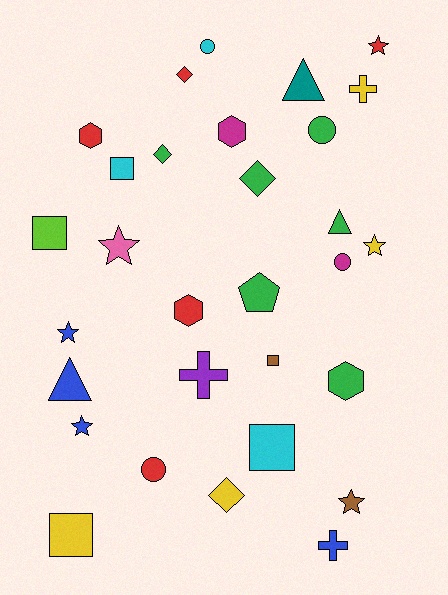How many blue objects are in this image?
There are 4 blue objects.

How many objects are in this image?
There are 30 objects.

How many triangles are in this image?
There are 3 triangles.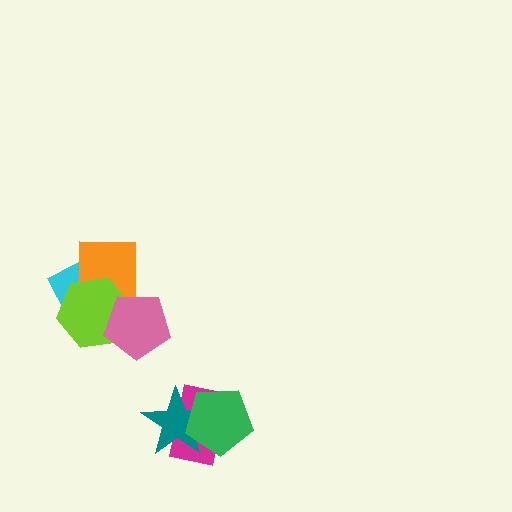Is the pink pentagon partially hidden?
No, no other shape covers it.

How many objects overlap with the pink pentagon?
3 objects overlap with the pink pentagon.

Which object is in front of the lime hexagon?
The pink pentagon is in front of the lime hexagon.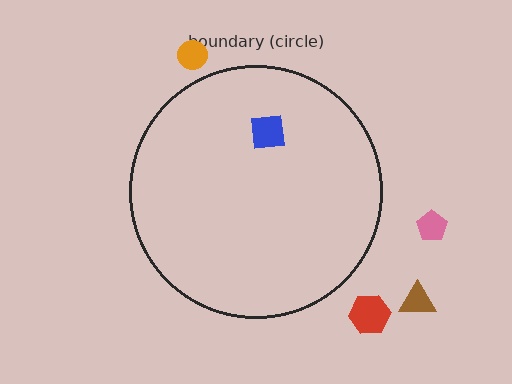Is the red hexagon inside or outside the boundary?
Outside.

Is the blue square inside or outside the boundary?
Inside.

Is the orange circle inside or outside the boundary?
Outside.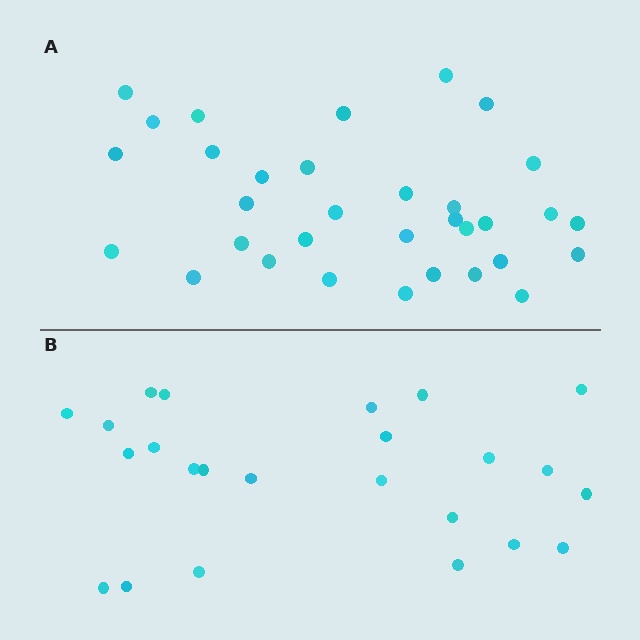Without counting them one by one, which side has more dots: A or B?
Region A (the top region) has more dots.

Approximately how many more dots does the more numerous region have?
Region A has roughly 8 or so more dots than region B.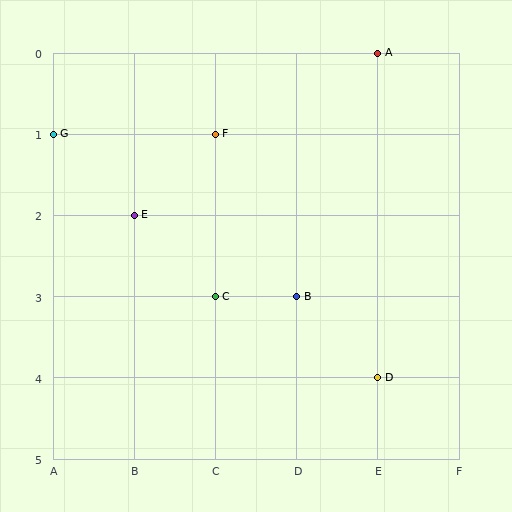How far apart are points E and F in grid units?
Points E and F are 1 column and 1 row apart (about 1.4 grid units diagonally).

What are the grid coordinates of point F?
Point F is at grid coordinates (C, 1).